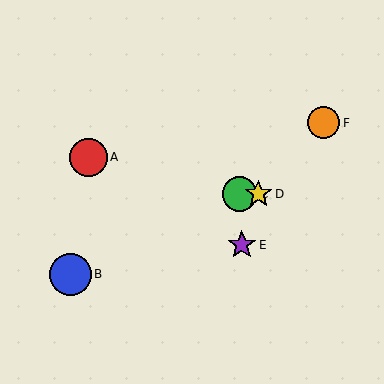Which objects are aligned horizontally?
Objects C, D are aligned horizontally.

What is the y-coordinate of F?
Object F is at y≈123.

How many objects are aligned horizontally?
2 objects (C, D) are aligned horizontally.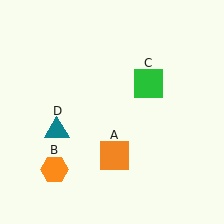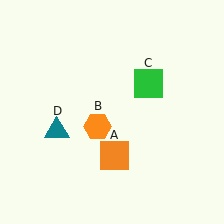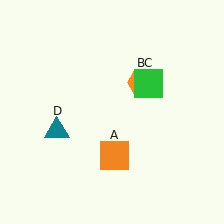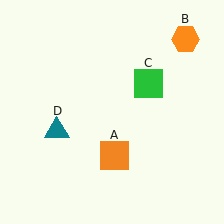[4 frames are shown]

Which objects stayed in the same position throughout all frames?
Orange square (object A) and green square (object C) and teal triangle (object D) remained stationary.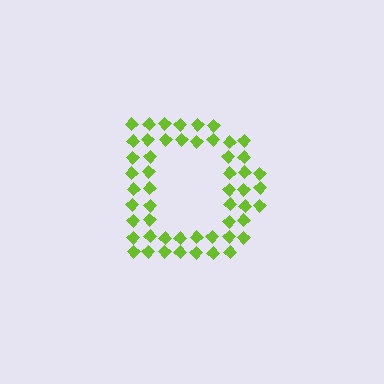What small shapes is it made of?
It is made of small diamonds.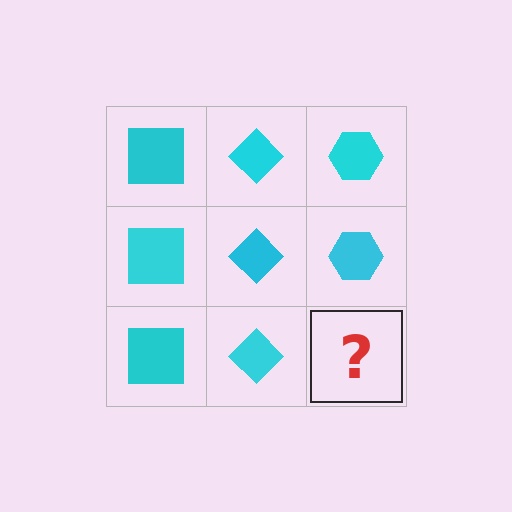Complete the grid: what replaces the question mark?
The question mark should be replaced with a cyan hexagon.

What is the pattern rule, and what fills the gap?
The rule is that each column has a consistent shape. The gap should be filled with a cyan hexagon.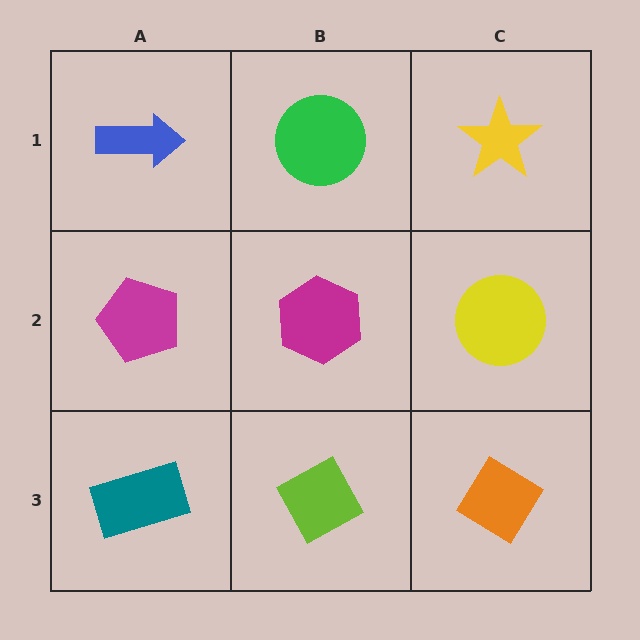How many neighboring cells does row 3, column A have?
2.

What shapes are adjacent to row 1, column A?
A magenta pentagon (row 2, column A), a green circle (row 1, column B).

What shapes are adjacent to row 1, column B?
A magenta hexagon (row 2, column B), a blue arrow (row 1, column A), a yellow star (row 1, column C).